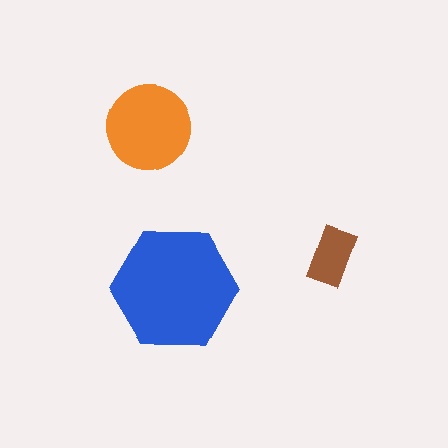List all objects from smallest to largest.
The brown rectangle, the orange circle, the blue hexagon.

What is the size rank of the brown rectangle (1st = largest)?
3rd.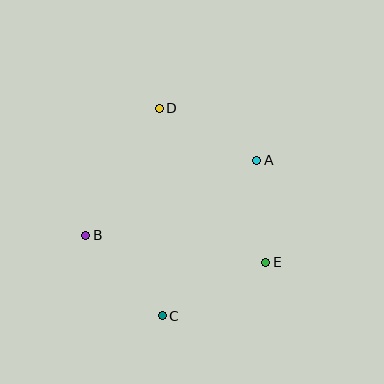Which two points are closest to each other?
Points A and E are closest to each other.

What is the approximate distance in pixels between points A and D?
The distance between A and D is approximately 110 pixels.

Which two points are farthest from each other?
Points C and D are farthest from each other.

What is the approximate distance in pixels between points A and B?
The distance between A and B is approximately 187 pixels.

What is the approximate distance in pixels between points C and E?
The distance between C and E is approximately 116 pixels.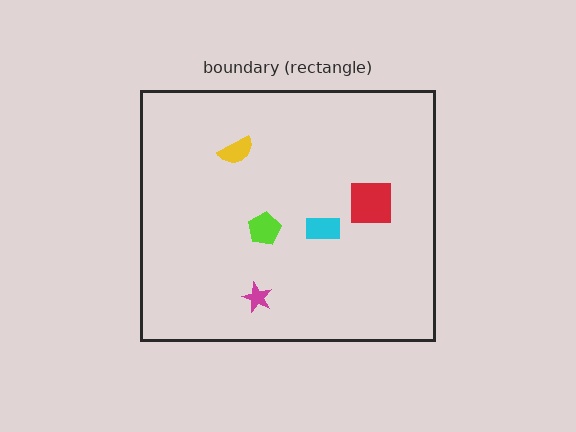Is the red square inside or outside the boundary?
Inside.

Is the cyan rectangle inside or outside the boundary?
Inside.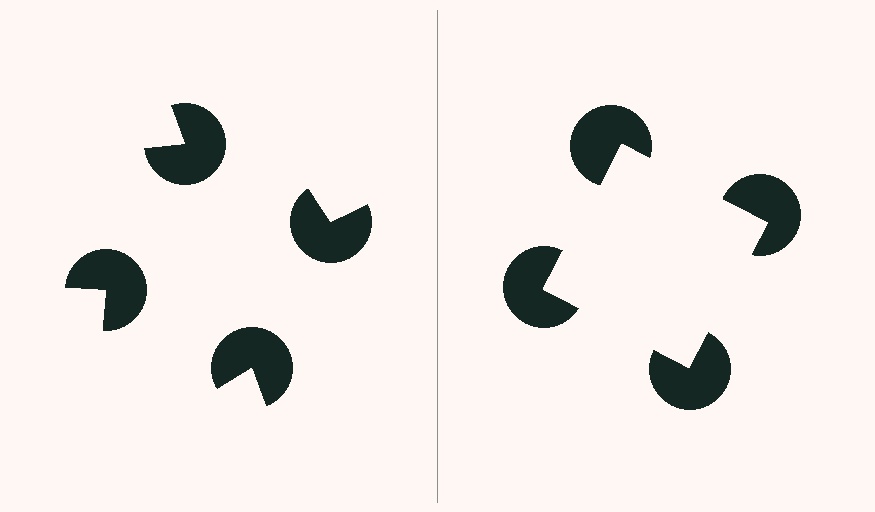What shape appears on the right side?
An illusory square.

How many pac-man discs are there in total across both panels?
8 — 4 on each side.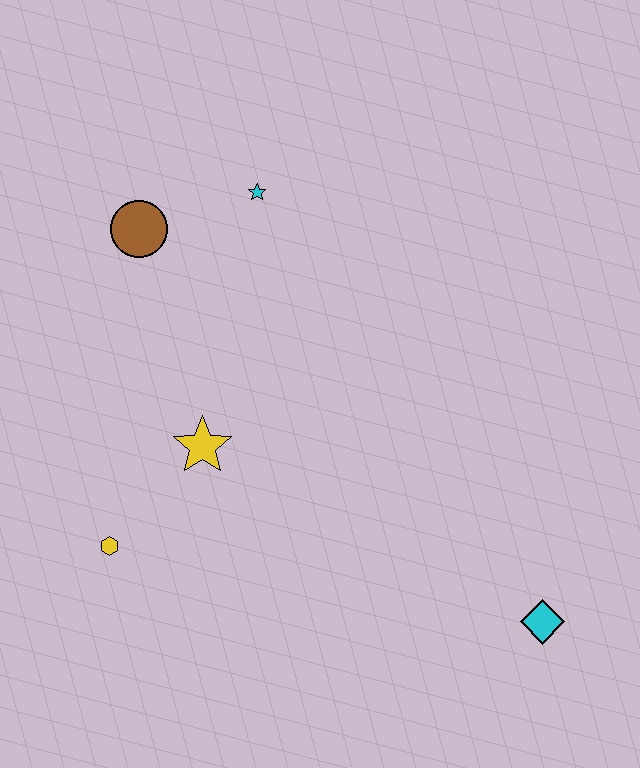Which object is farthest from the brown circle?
The cyan diamond is farthest from the brown circle.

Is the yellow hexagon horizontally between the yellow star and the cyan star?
No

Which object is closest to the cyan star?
The brown circle is closest to the cyan star.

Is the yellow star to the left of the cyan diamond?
Yes